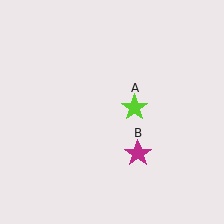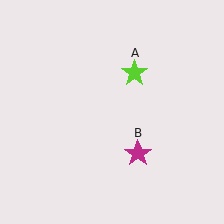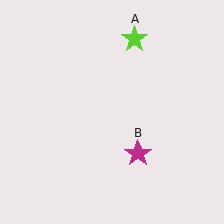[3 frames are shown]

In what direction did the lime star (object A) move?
The lime star (object A) moved up.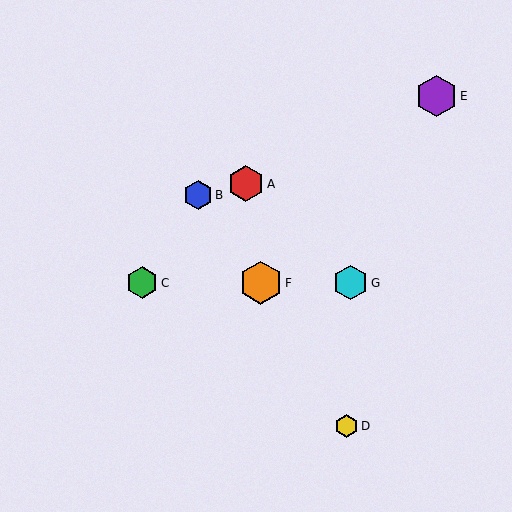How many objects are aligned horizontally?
3 objects (C, F, G) are aligned horizontally.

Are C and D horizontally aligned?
No, C is at y≈283 and D is at y≈426.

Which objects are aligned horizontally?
Objects C, F, G are aligned horizontally.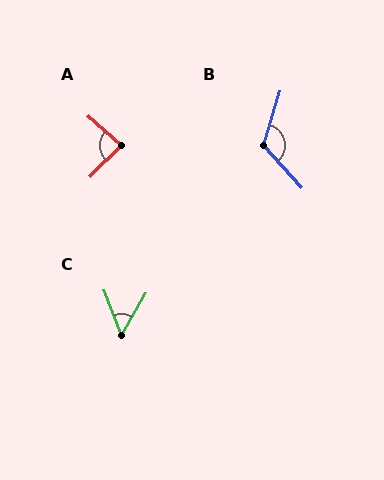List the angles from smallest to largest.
C (51°), A (86°), B (122°).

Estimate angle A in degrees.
Approximately 86 degrees.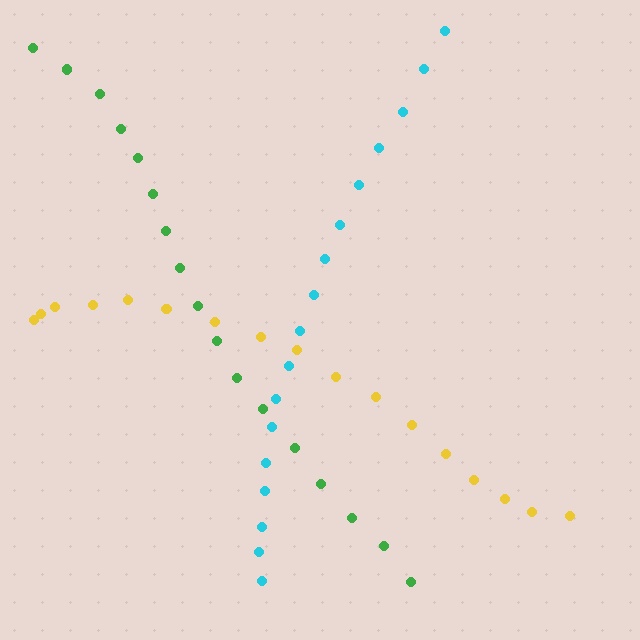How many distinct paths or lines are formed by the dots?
There are 3 distinct paths.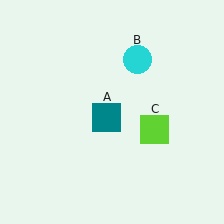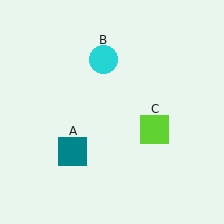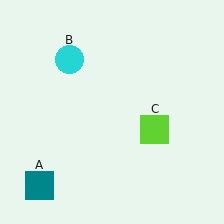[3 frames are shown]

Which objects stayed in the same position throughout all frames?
Lime square (object C) remained stationary.